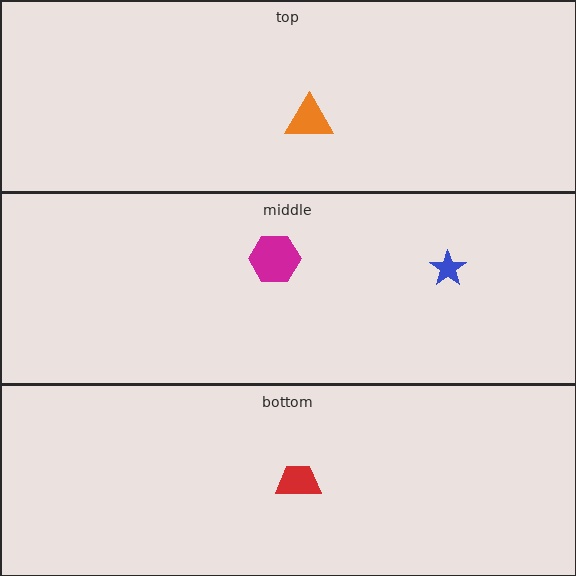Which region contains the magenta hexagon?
The middle region.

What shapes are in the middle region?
The magenta hexagon, the blue star.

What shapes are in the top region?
The orange triangle.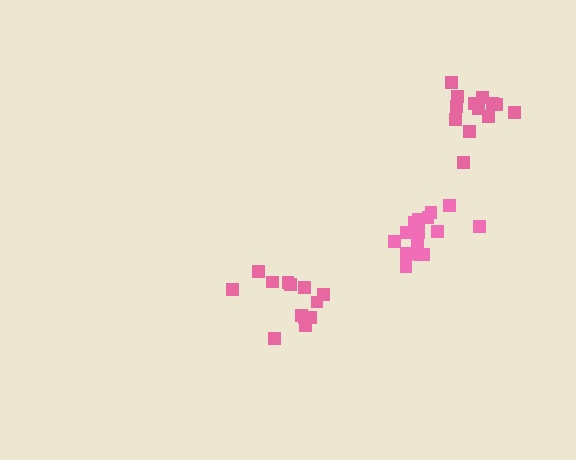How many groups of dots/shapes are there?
There are 3 groups.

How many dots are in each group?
Group 1: 13 dots, Group 2: 13 dots, Group 3: 15 dots (41 total).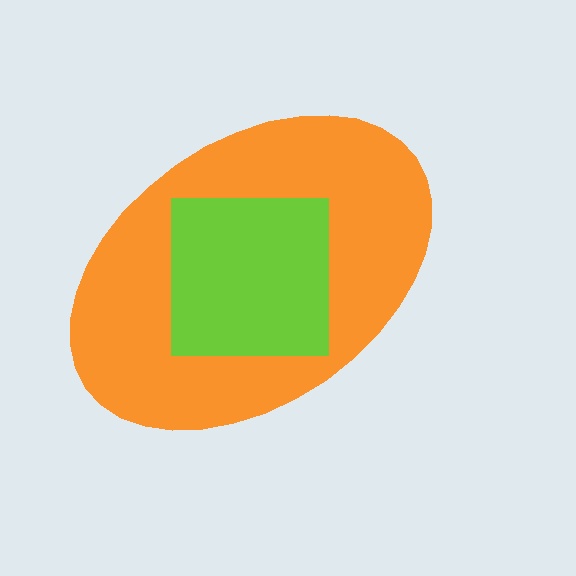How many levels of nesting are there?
2.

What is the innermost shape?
The lime square.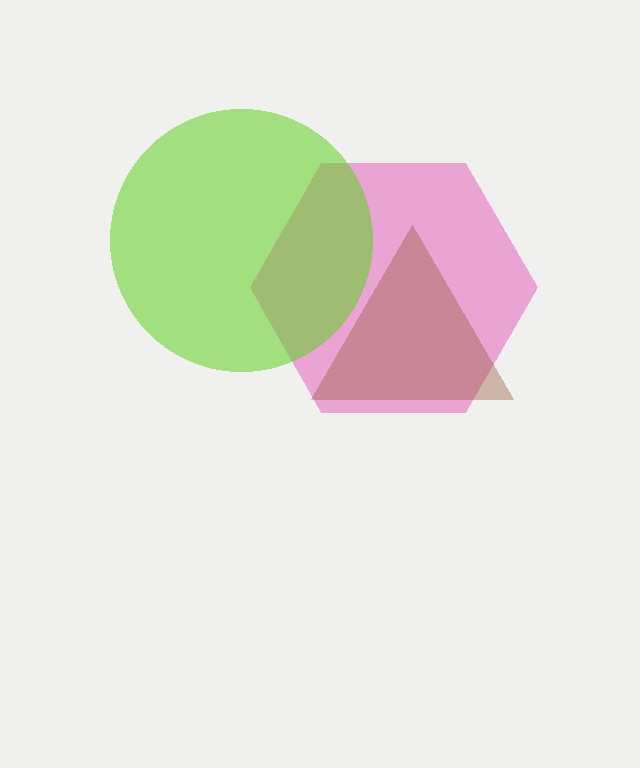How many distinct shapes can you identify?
There are 3 distinct shapes: a pink hexagon, a brown triangle, a lime circle.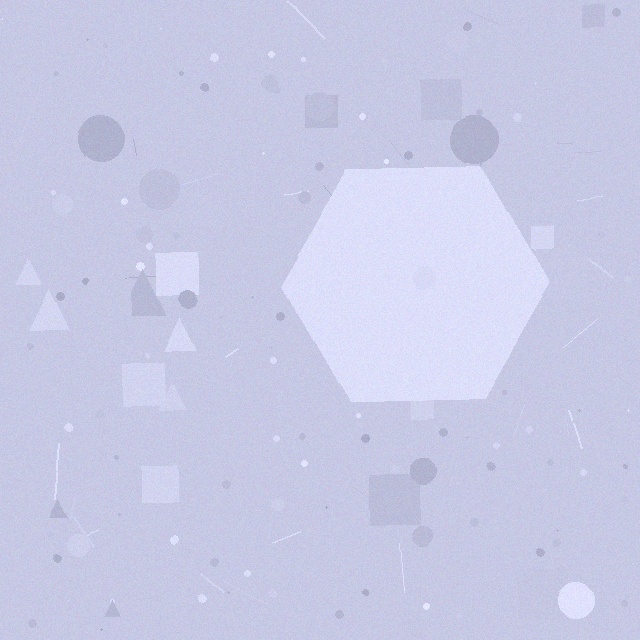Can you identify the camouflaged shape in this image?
The camouflaged shape is a hexagon.